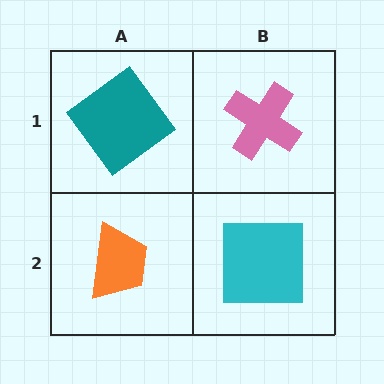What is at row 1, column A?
A teal diamond.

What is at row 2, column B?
A cyan square.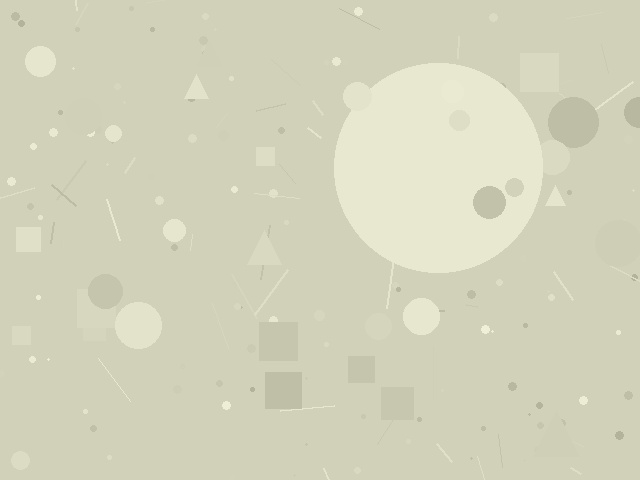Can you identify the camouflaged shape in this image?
The camouflaged shape is a circle.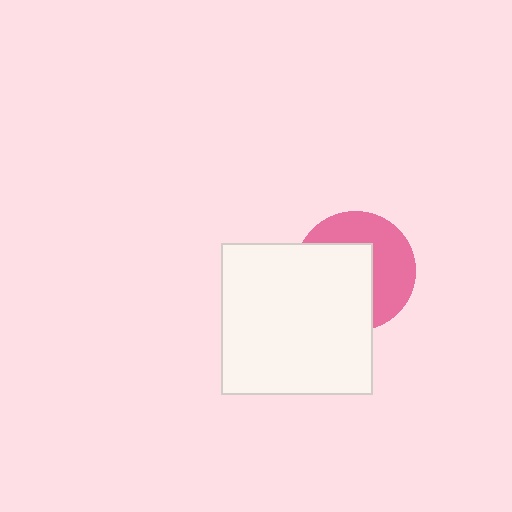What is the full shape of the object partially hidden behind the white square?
The partially hidden object is a pink circle.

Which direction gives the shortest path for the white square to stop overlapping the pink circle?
Moving toward the lower-left gives the shortest separation.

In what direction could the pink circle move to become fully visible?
The pink circle could move toward the upper-right. That would shift it out from behind the white square entirely.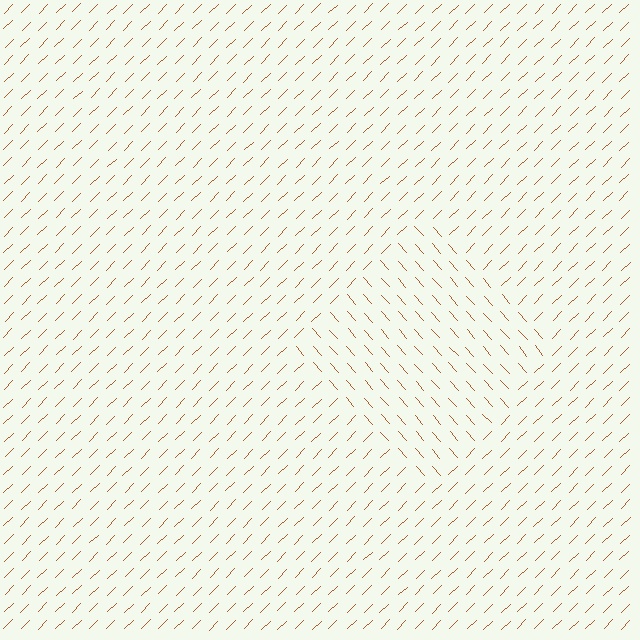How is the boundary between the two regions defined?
The boundary is defined purely by a change in line orientation (approximately 87 degrees difference). All lines are the same color and thickness.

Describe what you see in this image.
The image is filled with small brown line segments. A diamond region in the image has lines oriented differently from the surrounding lines, creating a visible texture boundary.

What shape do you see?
I see a diamond.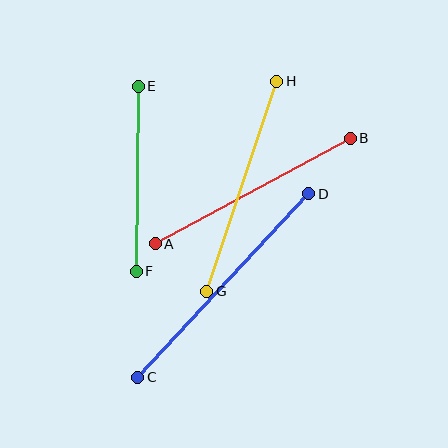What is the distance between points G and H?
The distance is approximately 221 pixels.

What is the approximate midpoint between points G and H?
The midpoint is at approximately (242, 186) pixels.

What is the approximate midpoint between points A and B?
The midpoint is at approximately (253, 191) pixels.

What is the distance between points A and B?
The distance is approximately 222 pixels.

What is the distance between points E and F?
The distance is approximately 185 pixels.